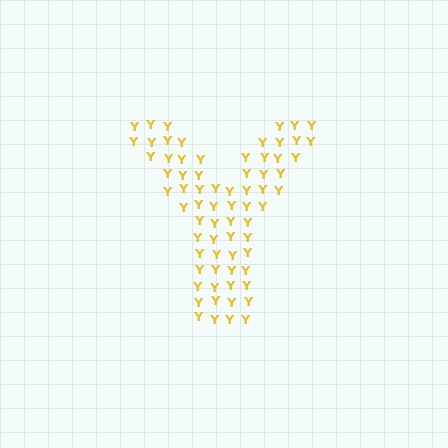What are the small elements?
The small elements are letter Y's.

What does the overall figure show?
The overall figure shows the letter Y.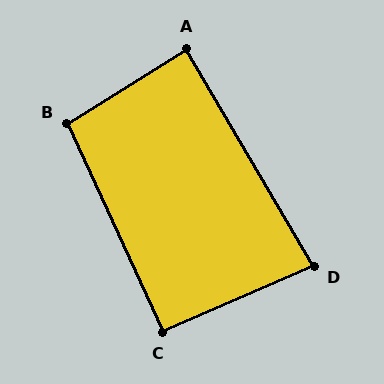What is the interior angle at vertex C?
Approximately 91 degrees (approximately right).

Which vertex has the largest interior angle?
B, at approximately 97 degrees.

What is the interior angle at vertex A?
Approximately 89 degrees (approximately right).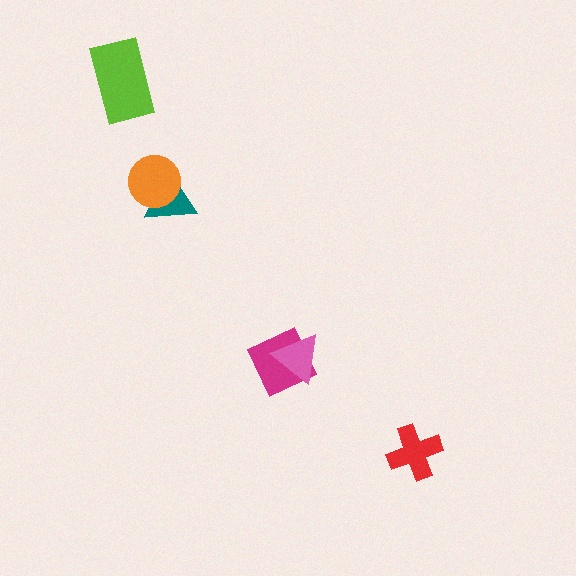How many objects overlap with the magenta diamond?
1 object overlaps with the magenta diamond.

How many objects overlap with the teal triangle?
1 object overlaps with the teal triangle.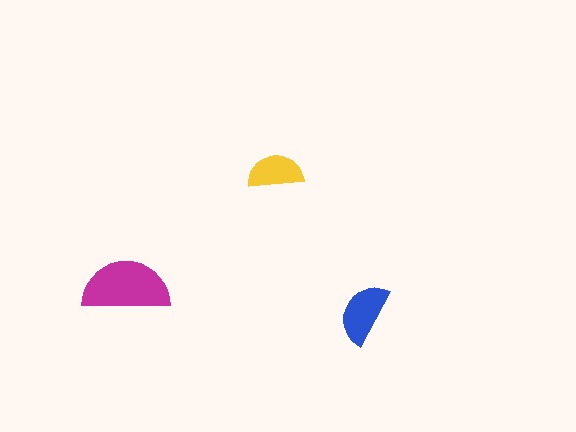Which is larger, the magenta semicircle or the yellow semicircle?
The magenta one.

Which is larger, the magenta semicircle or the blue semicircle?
The magenta one.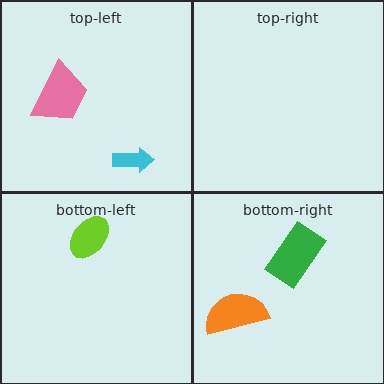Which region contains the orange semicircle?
The bottom-right region.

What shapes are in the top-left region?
The pink trapezoid, the cyan arrow.